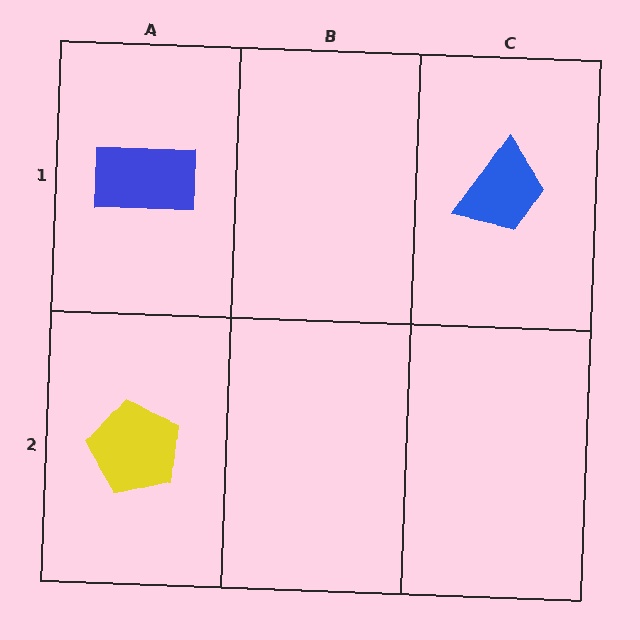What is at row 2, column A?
A yellow pentagon.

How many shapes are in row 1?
2 shapes.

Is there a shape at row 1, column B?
No, that cell is empty.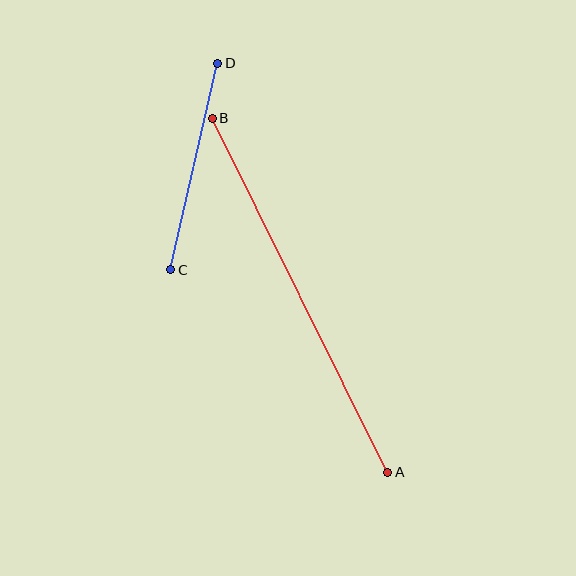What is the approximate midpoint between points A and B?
The midpoint is at approximately (300, 295) pixels.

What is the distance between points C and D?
The distance is approximately 212 pixels.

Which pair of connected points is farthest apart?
Points A and B are farthest apart.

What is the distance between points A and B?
The distance is approximately 396 pixels.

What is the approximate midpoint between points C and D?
The midpoint is at approximately (194, 167) pixels.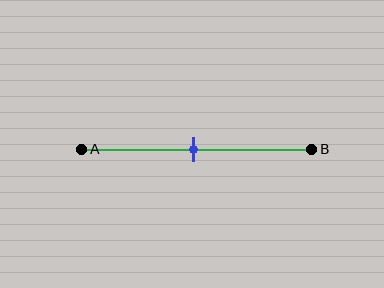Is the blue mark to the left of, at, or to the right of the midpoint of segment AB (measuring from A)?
The blue mark is approximately at the midpoint of segment AB.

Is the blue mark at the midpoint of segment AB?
Yes, the mark is approximately at the midpoint.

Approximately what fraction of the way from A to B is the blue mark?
The blue mark is approximately 50% of the way from A to B.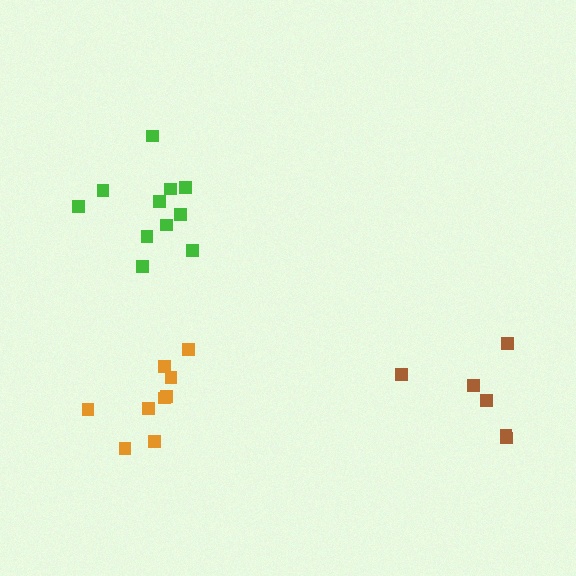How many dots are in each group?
Group 1: 9 dots, Group 2: 6 dots, Group 3: 11 dots (26 total).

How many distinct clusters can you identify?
There are 3 distinct clusters.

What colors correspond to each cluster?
The clusters are colored: orange, brown, green.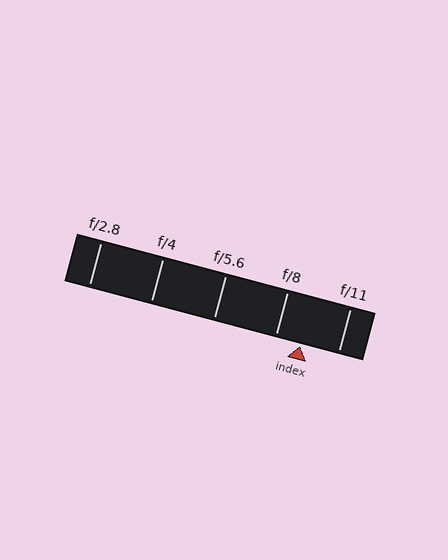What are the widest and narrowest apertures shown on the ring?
The widest aperture shown is f/2.8 and the narrowest is f/11.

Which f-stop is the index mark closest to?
The index mark is closest to f/8.